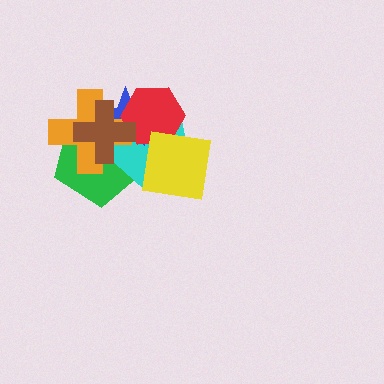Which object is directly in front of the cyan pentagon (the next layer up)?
The blue star is directly in front of the cyan pentagon.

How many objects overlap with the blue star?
5 objects overlap with the blue star.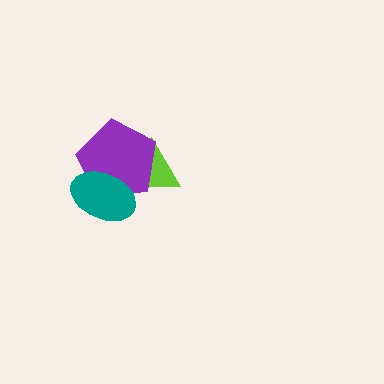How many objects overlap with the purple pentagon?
2 objects overlap with the purple pentagon.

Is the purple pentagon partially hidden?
Yes, it is partially covered by another shape.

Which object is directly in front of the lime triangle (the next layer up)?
The purple pentagon is directly in front of the lime triangle.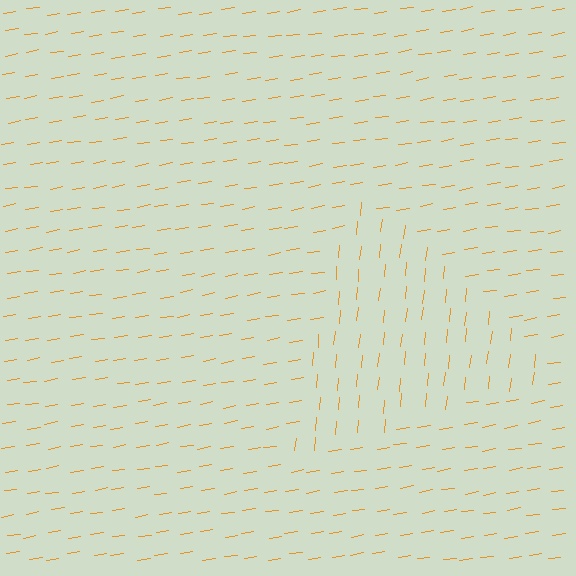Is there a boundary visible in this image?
Yes, there is a texture boundary formed by a change in line orientation.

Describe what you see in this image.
The image is filled with small orange line segments. A triangle region in the image has lines oriented differently from the surrounding lines, creating a visible texture boundary.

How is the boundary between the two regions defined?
The boundary is defined purely by a change in line orientation (approximately 75 degrees difference). All lines are the same color and thickness.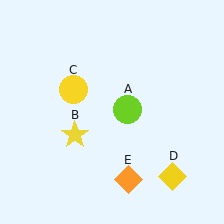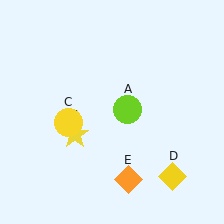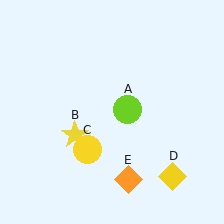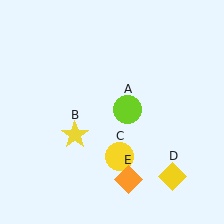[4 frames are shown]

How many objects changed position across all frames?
1 object changed position: yellow circle (object C).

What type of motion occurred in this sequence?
The yellow circle (object C) rotated counterclockwise around the center of the scene.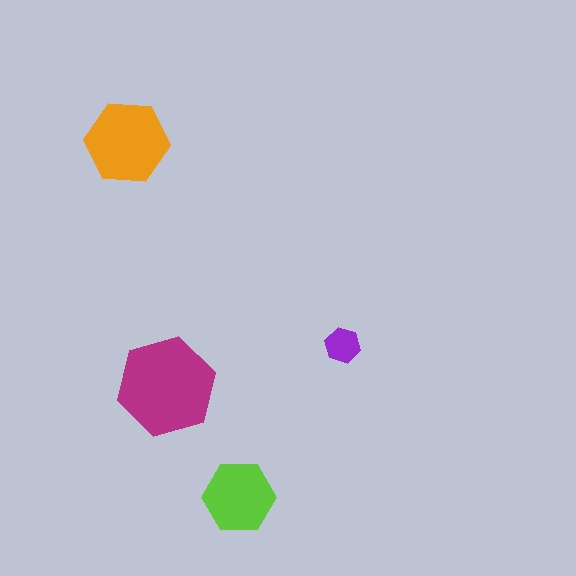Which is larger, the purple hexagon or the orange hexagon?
The orange one.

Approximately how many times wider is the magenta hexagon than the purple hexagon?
About 3 times wider.